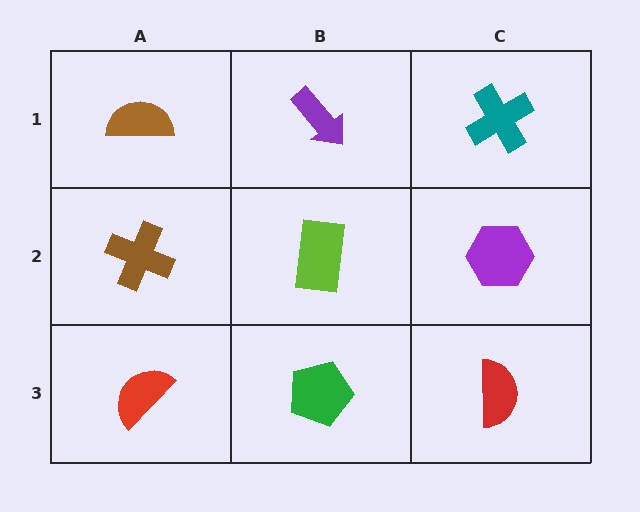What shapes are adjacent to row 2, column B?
A purple arrow (row 1, column B), a green pentagon (row 3, column B), a brown cross (row 2, column A), a purple hexagon (row 2, column C).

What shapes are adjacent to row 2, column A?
A brown semicircle (row 1, column A), a red semicircle (row 3, column A), a lime rectangle (row 2, column B).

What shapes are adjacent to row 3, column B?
A lime rectangle (row 2, column B), a red semicircle (row 3, column A), a red semicircle (row 3, column C).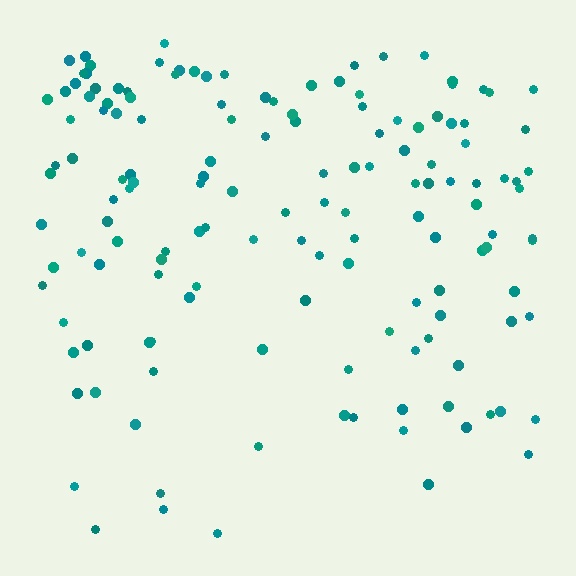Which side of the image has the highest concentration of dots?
The top.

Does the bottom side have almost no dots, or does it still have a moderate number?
Still a moderate number, just noticeably fewer than the top.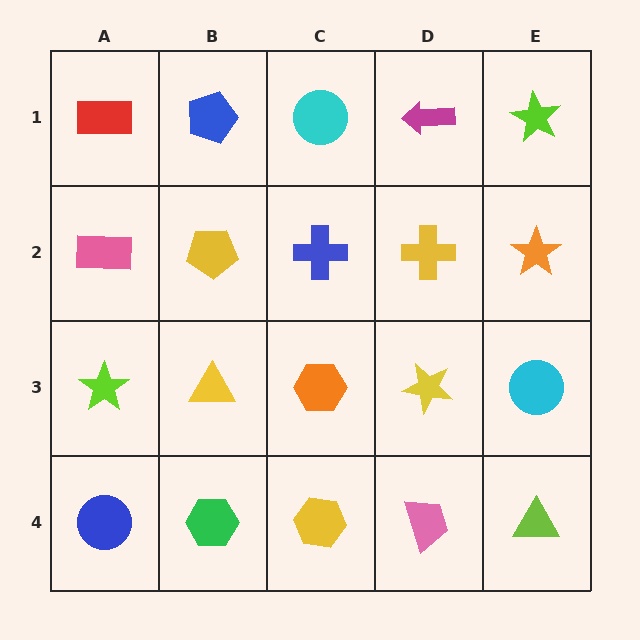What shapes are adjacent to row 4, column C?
An orange hexagon (row 3, column C), a green hexagon (row 4, column B), a pink trapezoid (row 4, column D).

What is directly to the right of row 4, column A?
A green hexagon.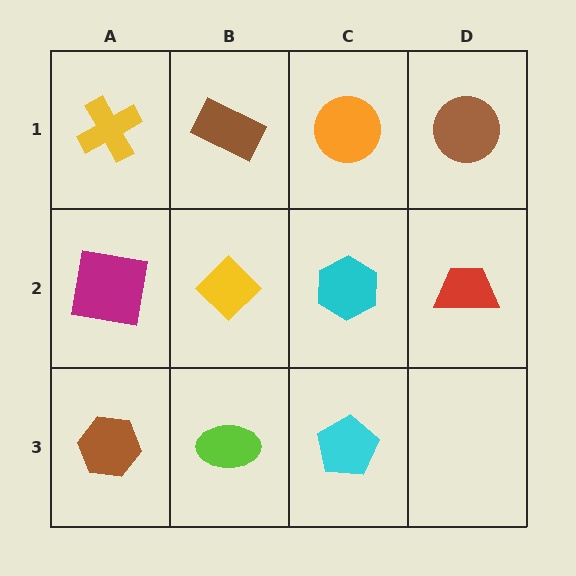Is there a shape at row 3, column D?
No, that cell is empty.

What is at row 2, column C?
A cyan hexagon.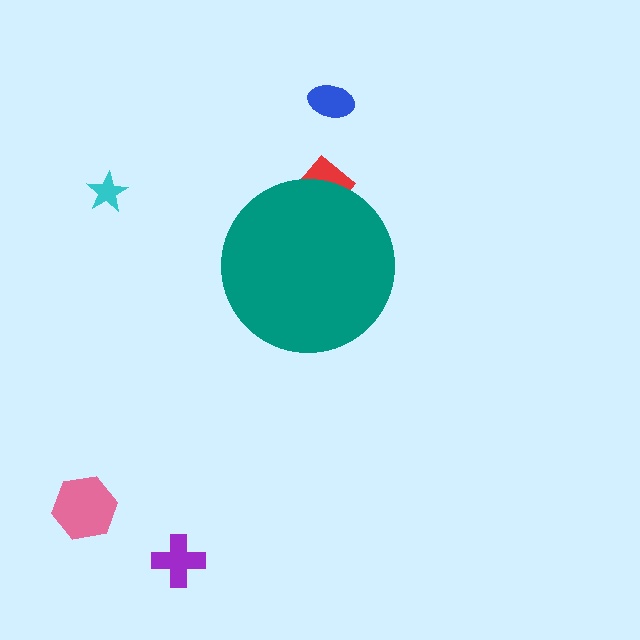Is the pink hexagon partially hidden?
No, the pink hexagon is fully visible.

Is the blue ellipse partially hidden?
No, the blue ellipse is fully visible.